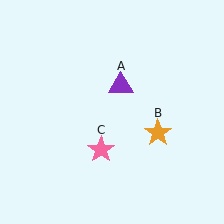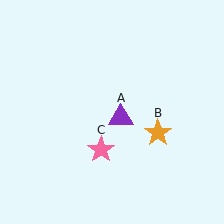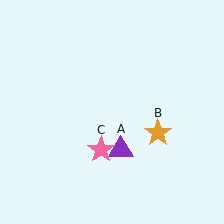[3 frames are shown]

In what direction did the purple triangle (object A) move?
The purple triangle (object A) moved down.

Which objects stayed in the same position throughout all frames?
Orange star (object B) and pink star (object C) remained stationary.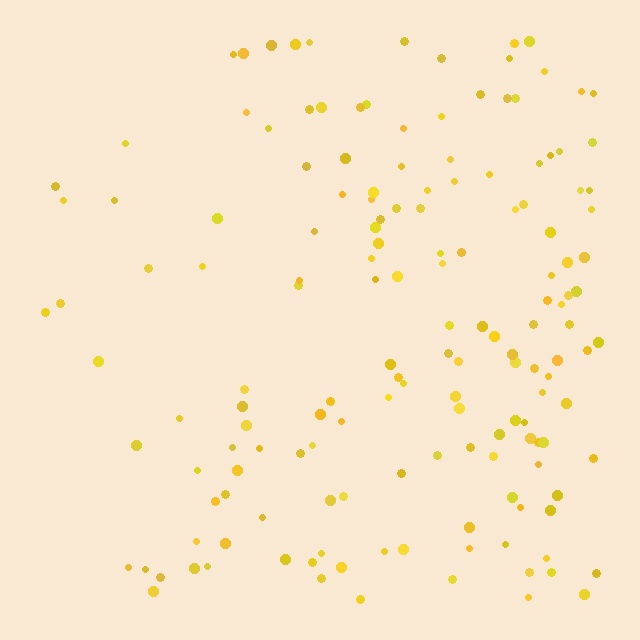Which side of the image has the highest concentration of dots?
The right.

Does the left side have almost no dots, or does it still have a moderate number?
Still a moderate number, just noticeably fewer than the right.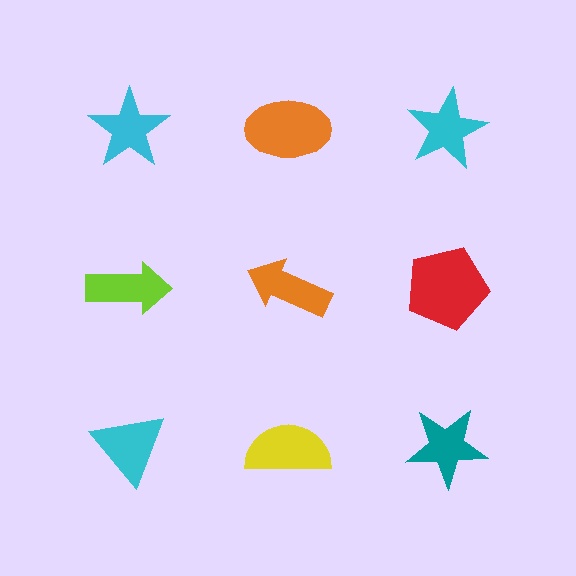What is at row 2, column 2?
An orange arrow.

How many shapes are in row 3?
3 shapes.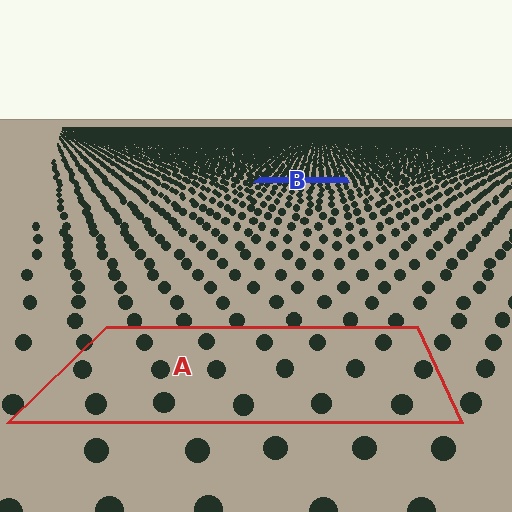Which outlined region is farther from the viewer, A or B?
Region B is farther from the viewer — the texture elements inside it appear smaller and more densely packed.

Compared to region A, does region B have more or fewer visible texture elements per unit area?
Region B has more texture elements per unit area — they are packed more densely because it is farther away.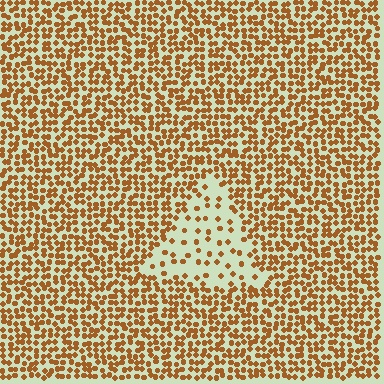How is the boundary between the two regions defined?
The boundary is defined by a change in element density (approximately 2.8x ratio). All elements are the same color, size, and shape.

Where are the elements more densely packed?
The elements are more densely packed outside the triangle boundary.